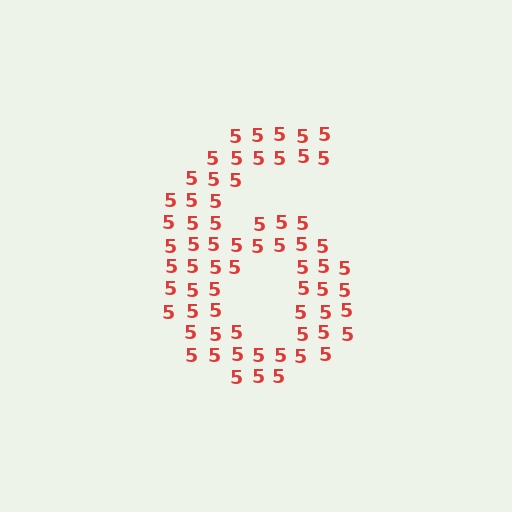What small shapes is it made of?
It is made of small digit 5's.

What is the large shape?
The large shape is the digit 6.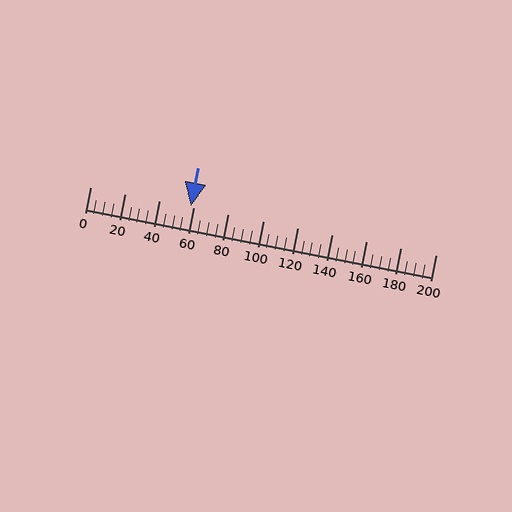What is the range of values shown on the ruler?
The ruler shows values from 0 to 200.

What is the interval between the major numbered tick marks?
The major tick marks are spaced 20 units apart.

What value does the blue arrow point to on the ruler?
The blue arrow points to approximately 58.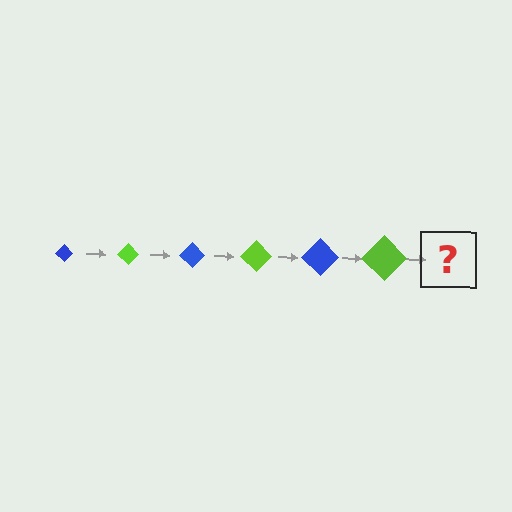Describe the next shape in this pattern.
It should be a blue diamond, larger than the previous one.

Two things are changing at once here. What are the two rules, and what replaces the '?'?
The two rules are that the diamond grows larger each step and the color cycles through blue and lime. The '?' should be a blue diamond, larger than the previous one.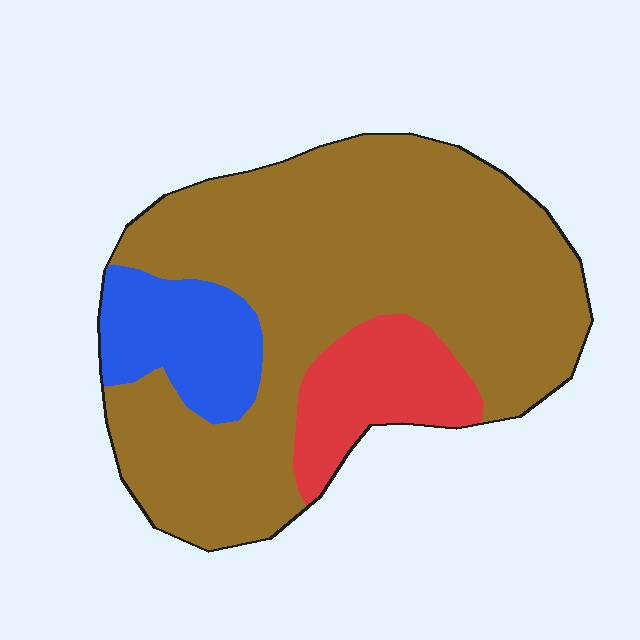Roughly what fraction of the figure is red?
Red takes up about one eighth (1/8) of the figure.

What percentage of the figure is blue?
Blue covers about 15% of the figure.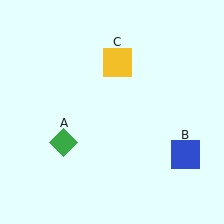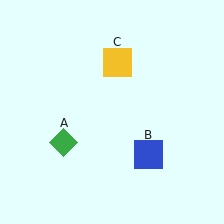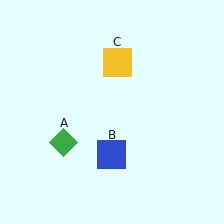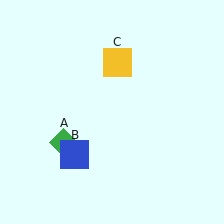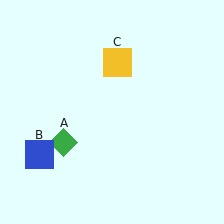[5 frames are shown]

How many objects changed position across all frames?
1 object changed position: blue square (object B).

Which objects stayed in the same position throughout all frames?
Green diamond (object A) and yellow square (object C) remained stationary.